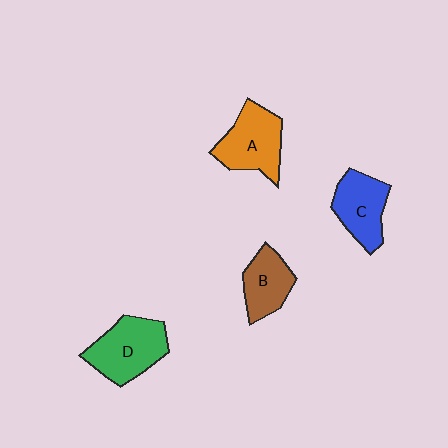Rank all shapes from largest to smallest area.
From largest to smallest: D (green), A (orange), C (blue), B (brown).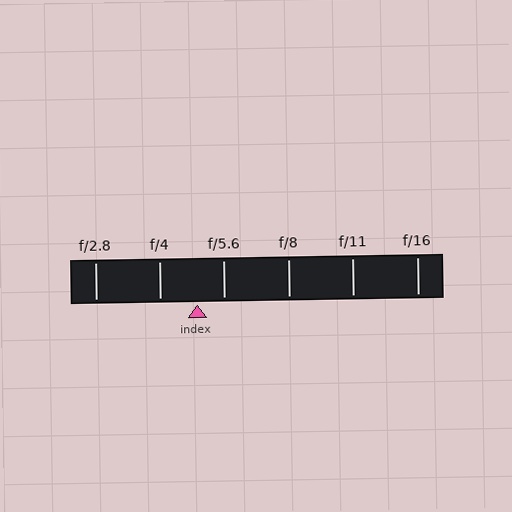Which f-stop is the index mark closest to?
The index mark is closest to f/5.6.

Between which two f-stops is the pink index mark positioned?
The index mark is between f/4 and f/5.6.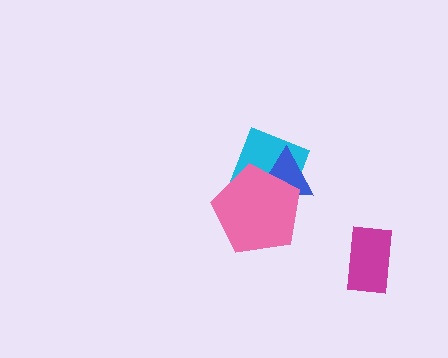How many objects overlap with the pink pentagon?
2 objects overlap with the pink pentagon.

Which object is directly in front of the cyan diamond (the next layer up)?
The blue triangle is directly in front of the cyan diamond.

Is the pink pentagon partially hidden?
No, no other shape covers it.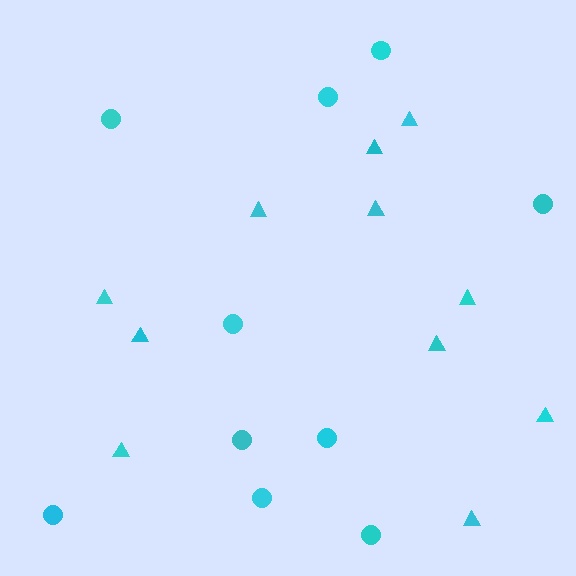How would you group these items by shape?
There are 2 groups: one group of circles (10) and one group of triangles (11).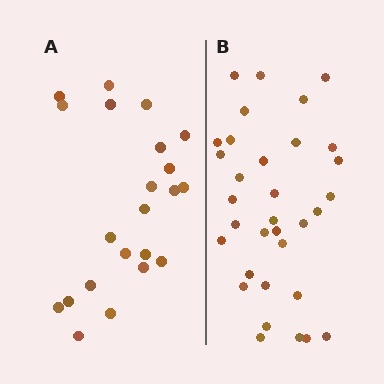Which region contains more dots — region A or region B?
Region B (the right region) has more dots.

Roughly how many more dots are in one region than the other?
Region B has roughly 12 or so more dots than region A.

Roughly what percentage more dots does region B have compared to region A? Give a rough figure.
About 50% more.